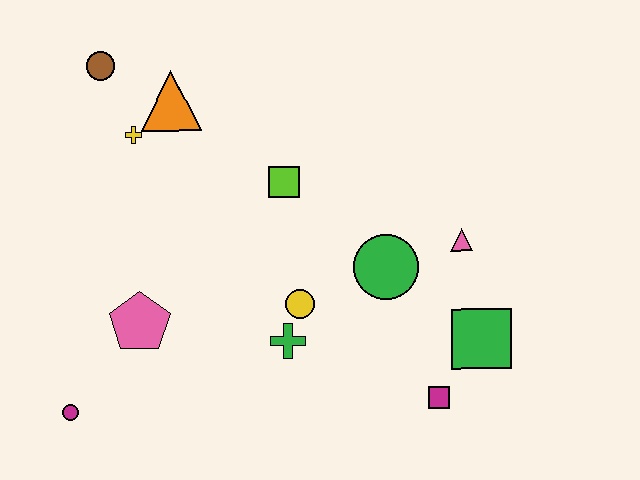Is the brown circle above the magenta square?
Yes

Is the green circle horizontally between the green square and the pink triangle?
No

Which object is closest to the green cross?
The yellow circle is closest to the green cross.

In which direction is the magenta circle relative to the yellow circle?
The magenta circle is to the left of the yellow circle.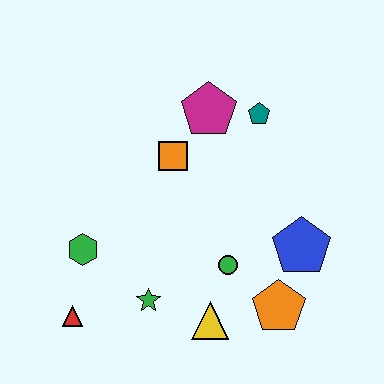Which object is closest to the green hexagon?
The red triangle is closest to the green hexagon.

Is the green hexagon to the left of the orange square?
Yes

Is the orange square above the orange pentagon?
Yes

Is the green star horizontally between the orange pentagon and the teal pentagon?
No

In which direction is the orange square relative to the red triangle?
The orange square is above the red triangle.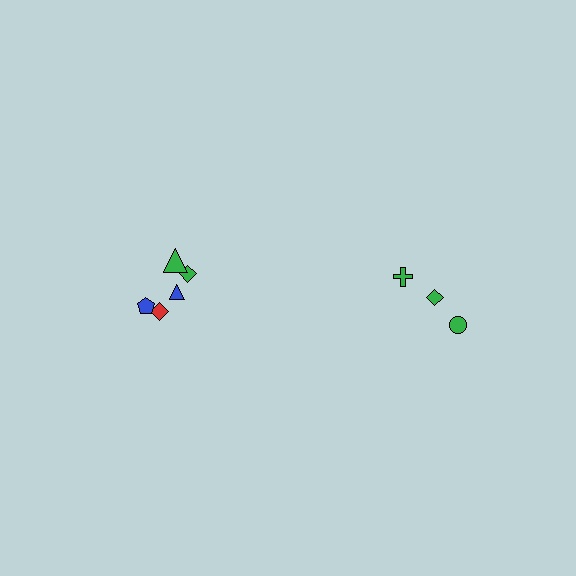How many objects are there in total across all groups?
There are 8 objects.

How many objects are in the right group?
There are 3 objects.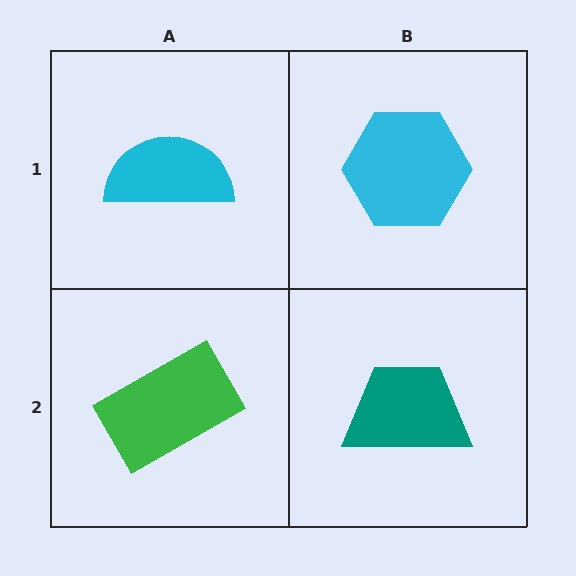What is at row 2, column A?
A green rectangle.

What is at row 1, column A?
A cyan semicircle.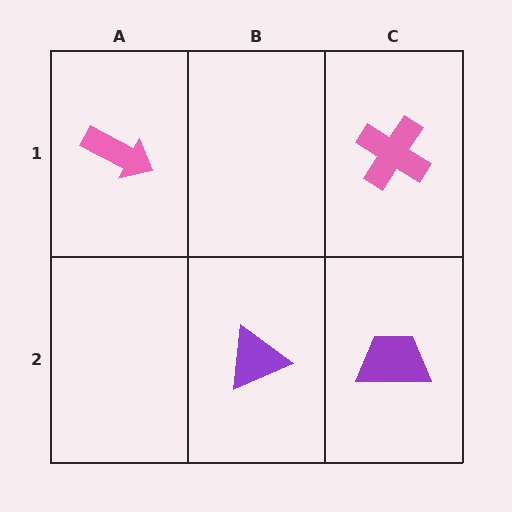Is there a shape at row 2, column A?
No, that cell is empty.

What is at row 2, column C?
A purple trapezoid.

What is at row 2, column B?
A purple triangle.